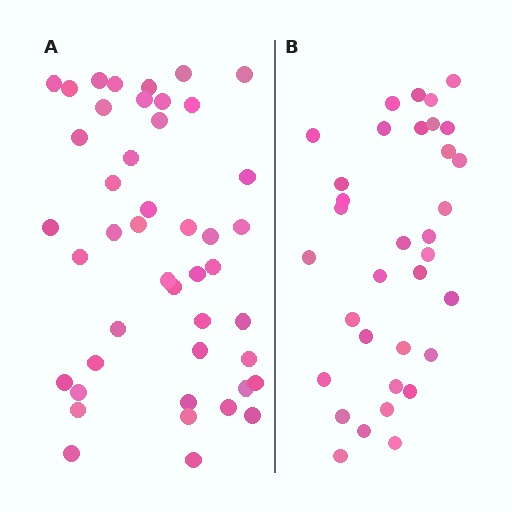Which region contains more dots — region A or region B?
Region A (the left region) has more dots.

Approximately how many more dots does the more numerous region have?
Region A has roughly 12 or so more dots than region B.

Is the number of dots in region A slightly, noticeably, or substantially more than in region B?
Region A has noticeably more, but not dramatically so. The ratio is roughly 1.3 to 1.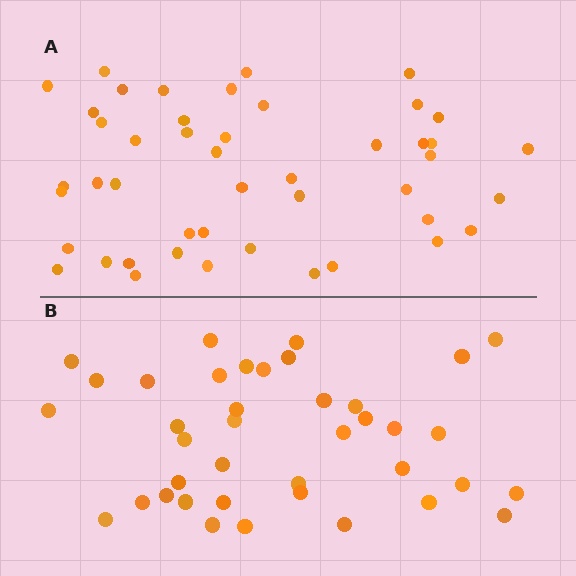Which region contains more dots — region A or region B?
Region A (the top region) has more dots.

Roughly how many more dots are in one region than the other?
Region A has roughly 8 or so more dots than region B.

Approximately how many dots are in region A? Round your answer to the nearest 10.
About 50 dots. (The exact count is 46, which rounds to 50.)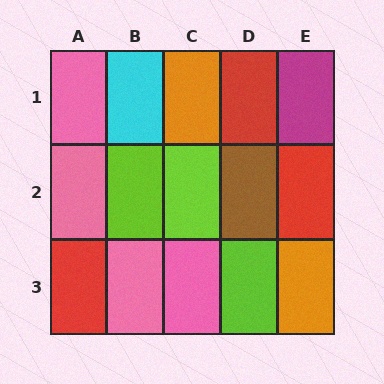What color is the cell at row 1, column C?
Orange.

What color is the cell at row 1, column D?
Red.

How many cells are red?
3 cells are red.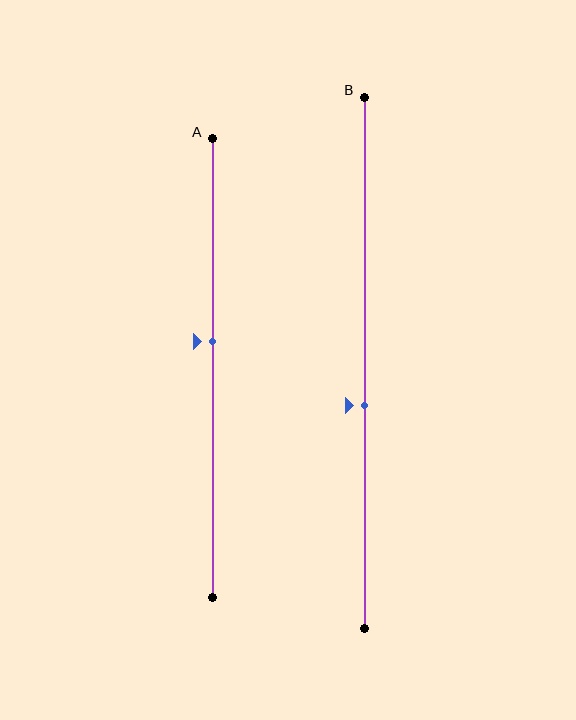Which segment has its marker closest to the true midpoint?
Segment A has its marker closest to the true midpoint.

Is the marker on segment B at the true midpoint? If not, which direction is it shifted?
No, the marker on segment B is shifted downward by about 8% of the segment length.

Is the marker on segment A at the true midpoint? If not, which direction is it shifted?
No, the marker on segment A is shifted upward by about 6% of the segment length.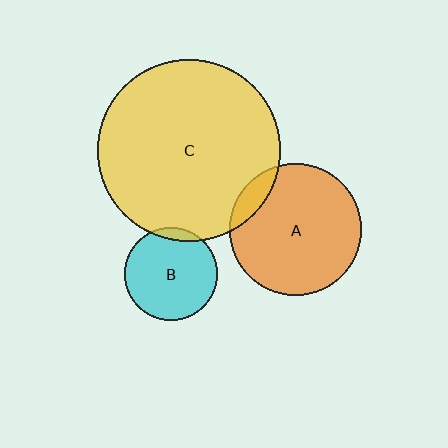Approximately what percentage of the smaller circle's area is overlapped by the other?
Approximately 5%.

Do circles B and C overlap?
Yes.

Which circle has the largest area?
Circle C (yellow).